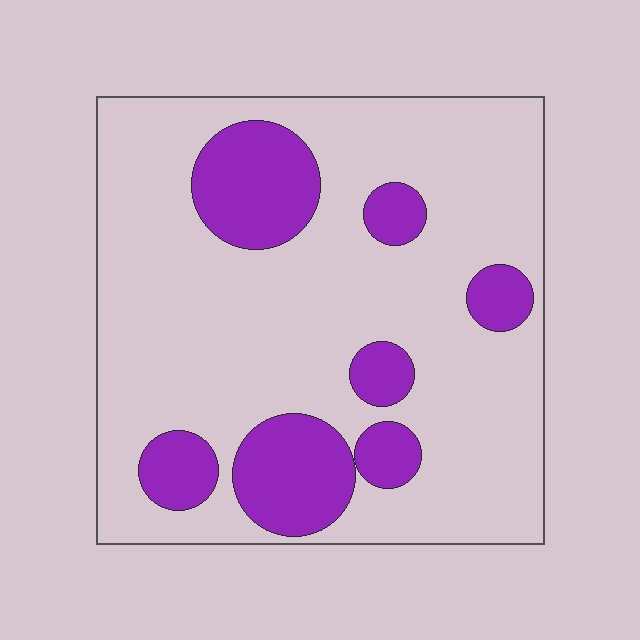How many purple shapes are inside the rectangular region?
7.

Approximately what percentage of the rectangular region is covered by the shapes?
Approximately 20%.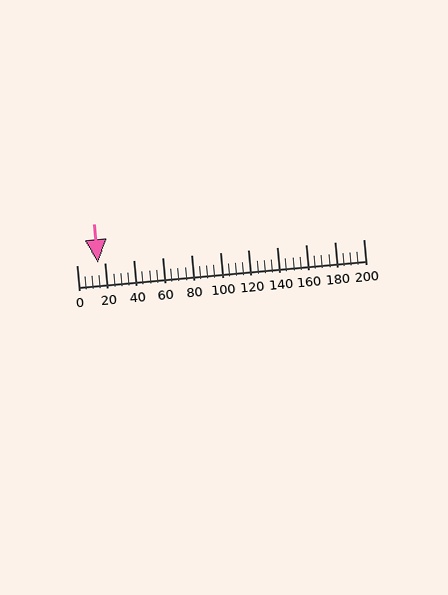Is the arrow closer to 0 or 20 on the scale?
The arrow is closer to 20.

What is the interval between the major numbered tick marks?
The major tick marks are spaced 20 units apart.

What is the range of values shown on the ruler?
The ruler shows values from 0 to 200.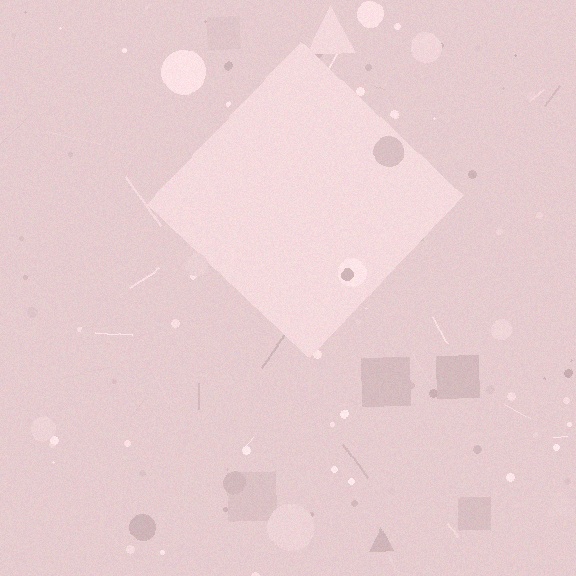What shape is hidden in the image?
A diamond is hidden in the image.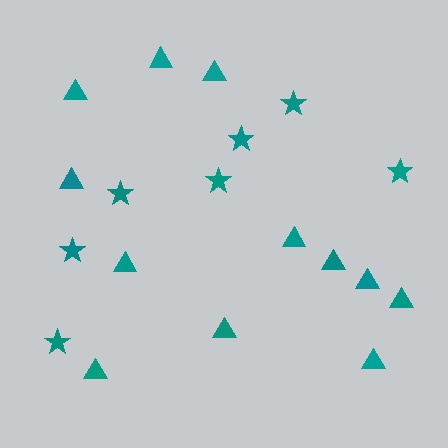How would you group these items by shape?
There are 2 groups: one group of triangles (12) and one group of stars (7).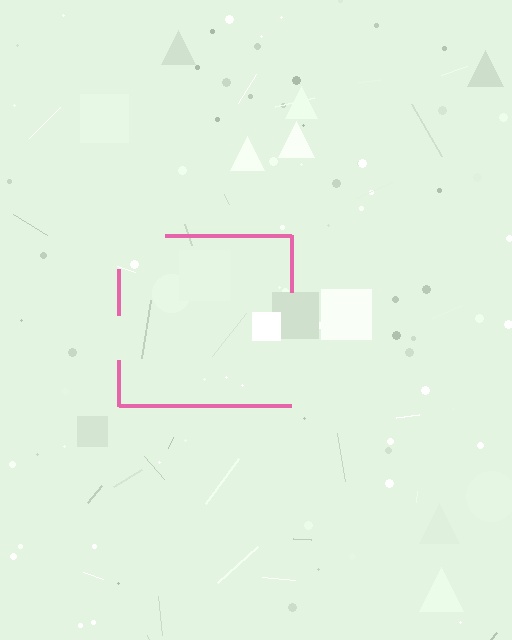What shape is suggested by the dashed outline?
The dashed outline suggests a square.